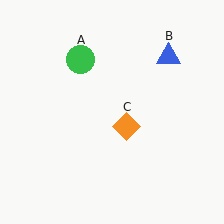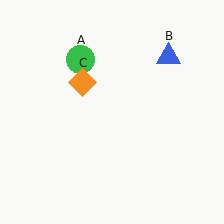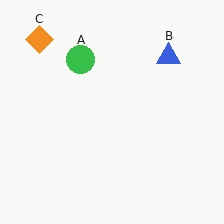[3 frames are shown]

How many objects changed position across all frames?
1 object changed position: orange diamond (object C).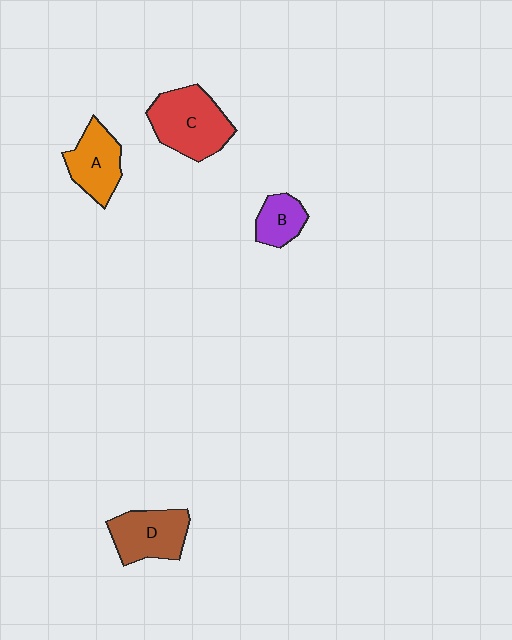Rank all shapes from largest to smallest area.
From largest to smallest: C (red), D (brown), A (orange), B (purple).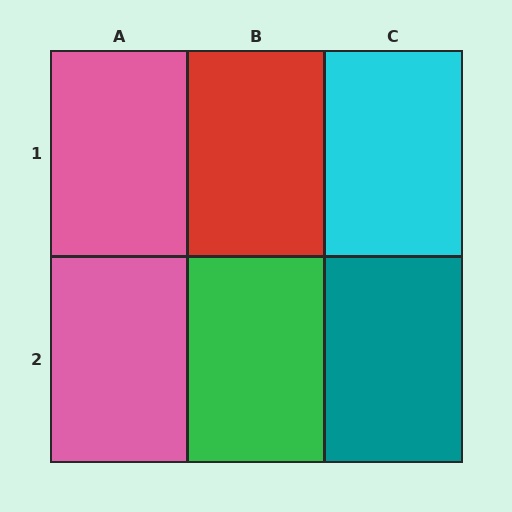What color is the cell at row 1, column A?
Pink.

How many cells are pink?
2 cells are pink.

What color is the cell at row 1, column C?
Cyan.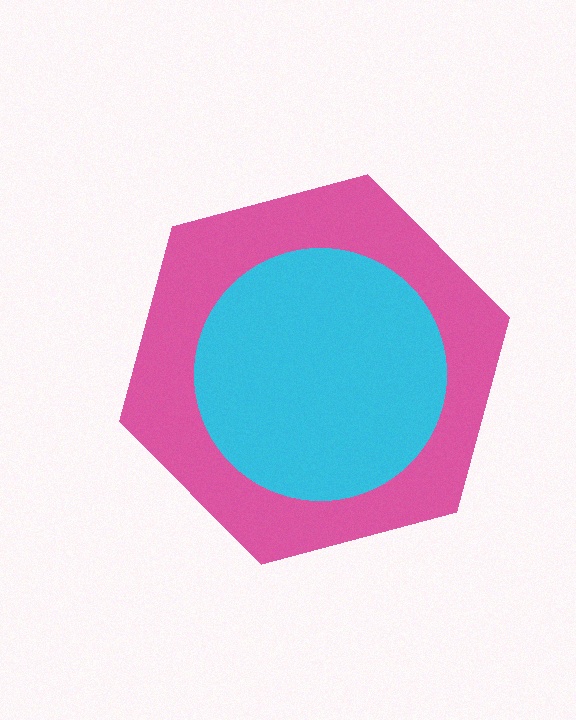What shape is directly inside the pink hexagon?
The cyan circle.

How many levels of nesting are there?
2.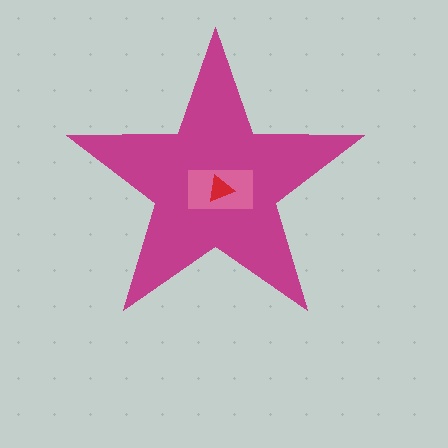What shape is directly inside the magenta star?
The pink rectangle.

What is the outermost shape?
The magenta star.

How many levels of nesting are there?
3.